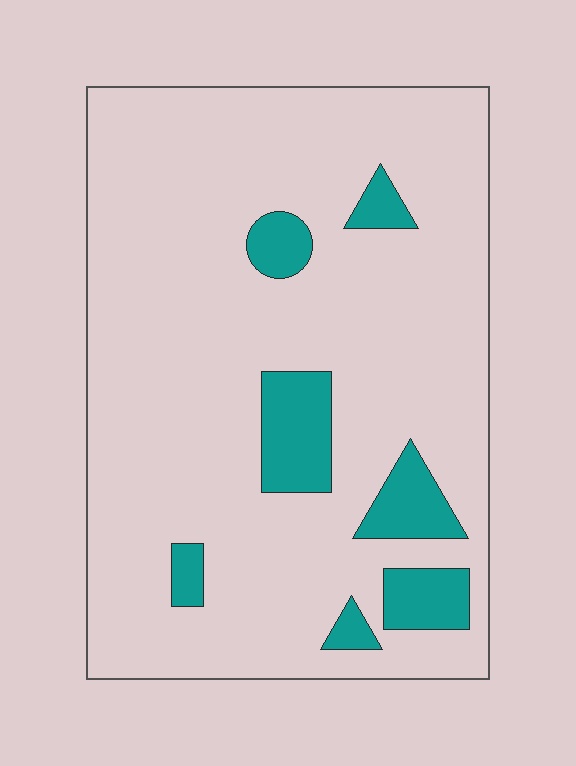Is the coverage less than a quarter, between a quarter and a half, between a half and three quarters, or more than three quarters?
Less than a quarter.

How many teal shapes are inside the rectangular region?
7.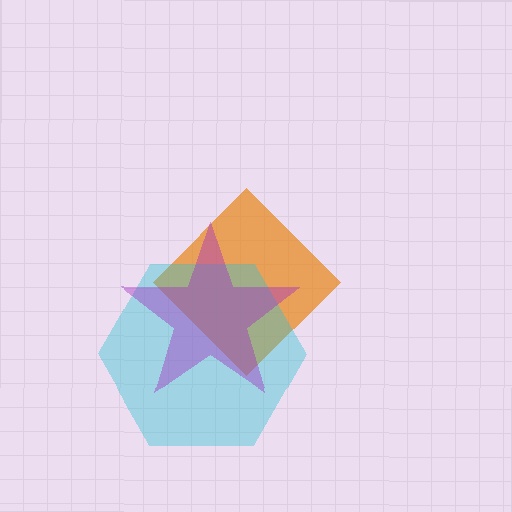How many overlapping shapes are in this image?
There are 3 overlapping shapes in the image.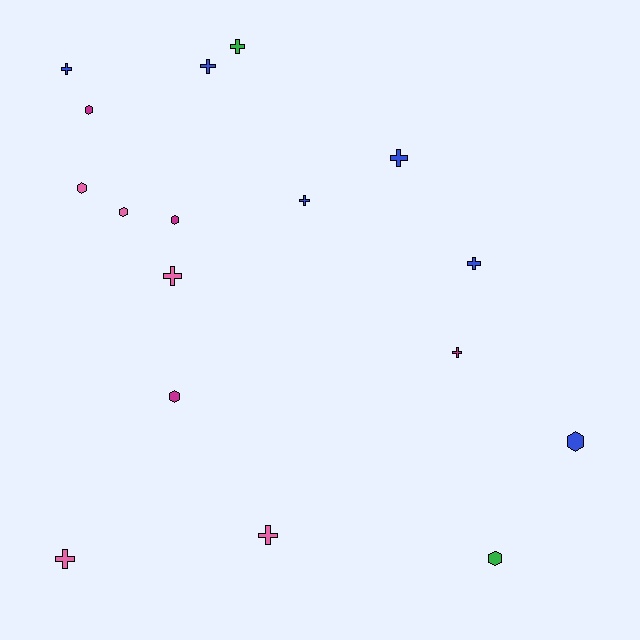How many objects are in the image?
There are 17 objects.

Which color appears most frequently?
Blue, with 6 objects.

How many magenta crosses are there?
There is 1 magenta cross.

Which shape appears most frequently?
Cross, with 10 objects.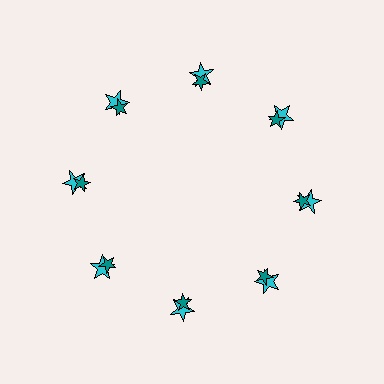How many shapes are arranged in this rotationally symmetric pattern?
There are 16 shapes, arranged in 8 groups of 2.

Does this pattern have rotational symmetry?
Yes, this pattern has 8-fold rotational symmetry. It looks the same after rotating 45 degrees around the center.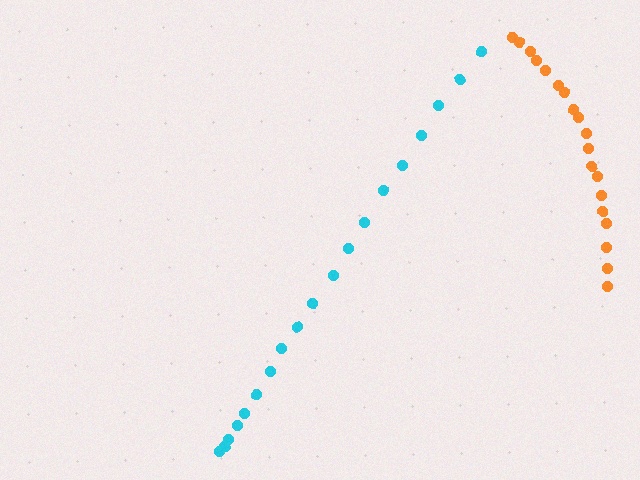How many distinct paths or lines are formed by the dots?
There are 2 distinct paths.